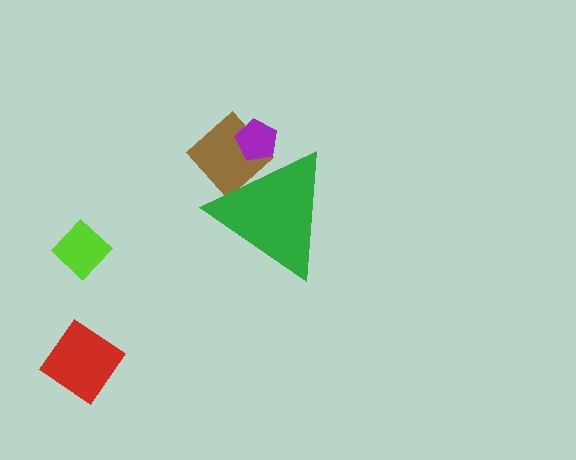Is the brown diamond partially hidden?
Yes, the brown diamond is partially hidden behind the green triangle.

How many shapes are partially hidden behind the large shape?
2 shapes are partially hidden.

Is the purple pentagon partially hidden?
Yes, the purple pentagon is partially hidden behind the green triangle.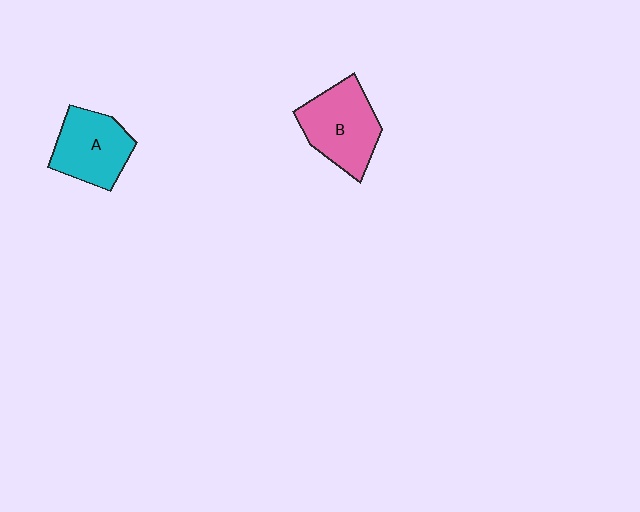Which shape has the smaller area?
Shape A (cyan).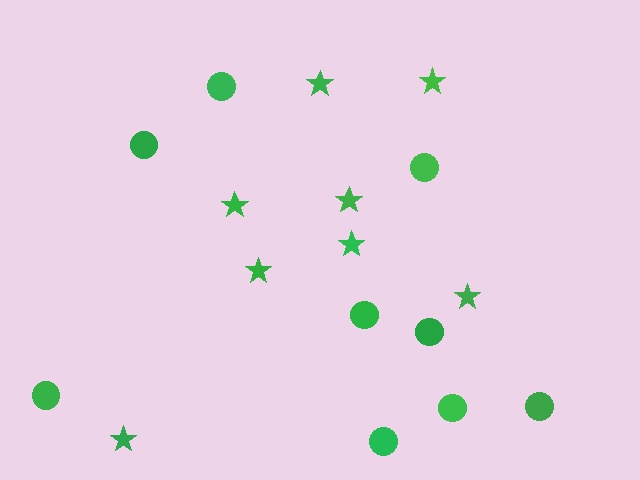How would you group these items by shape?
There are 2 groups: one group of circles (9) and one group of stars (8).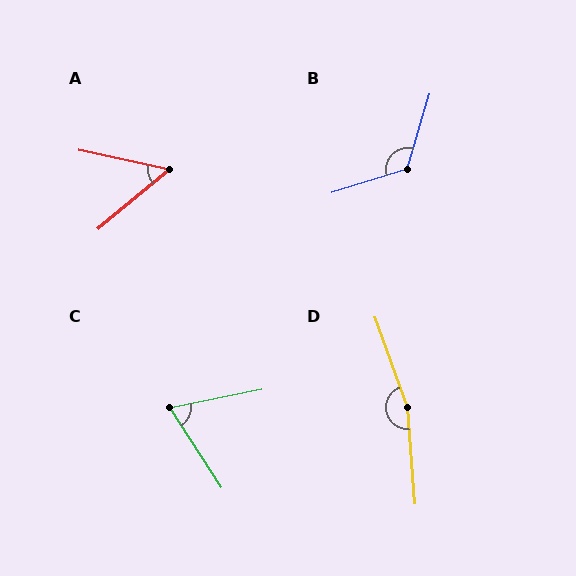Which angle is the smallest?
A, at approximately 51 degrees.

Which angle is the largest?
D, at approximately 165 degrees.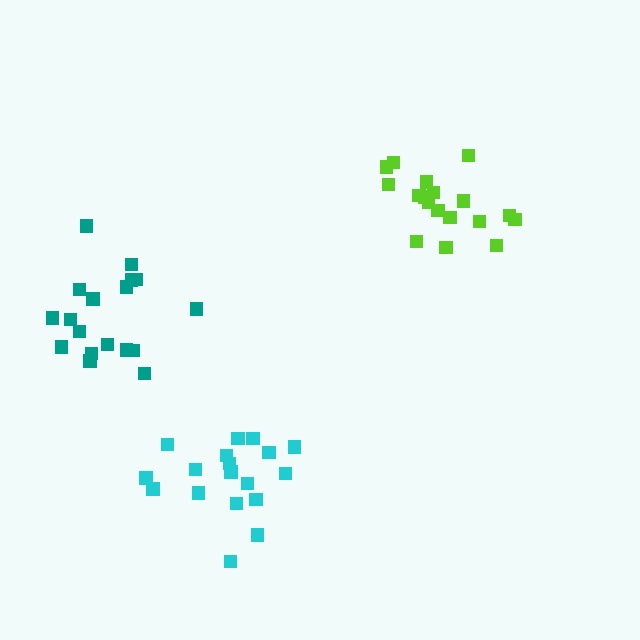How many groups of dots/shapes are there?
There are 3 groups.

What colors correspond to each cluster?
The clusters are colored: cyan, teal, lime.